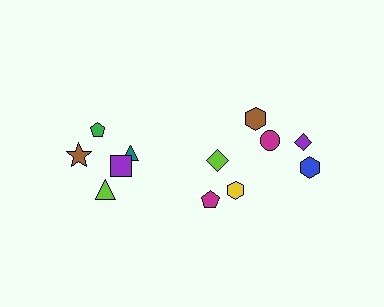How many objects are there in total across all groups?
There are 12 objects.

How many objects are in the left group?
There are 5 objects.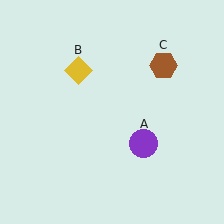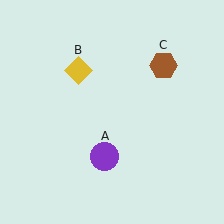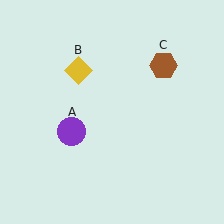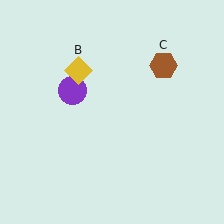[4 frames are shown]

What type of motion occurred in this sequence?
The purple circle (object A) rotated clockwise around the center of the scene.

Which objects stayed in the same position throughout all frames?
Yellow diamond (object B) and brown hexagon (object C) remained stationary.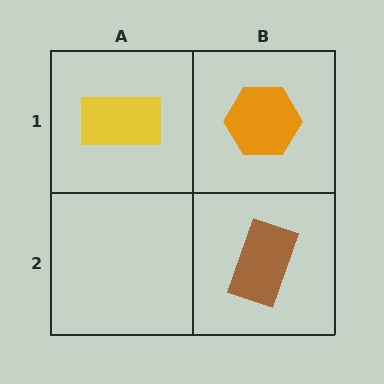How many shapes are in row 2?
1 shape.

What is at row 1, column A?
A yellow rectangle.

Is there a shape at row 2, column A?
No, that cell is empty.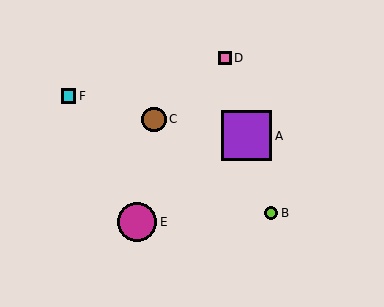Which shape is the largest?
The purple square (labeled A) is the largest.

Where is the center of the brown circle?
The center of the brown circle is at (154, 119).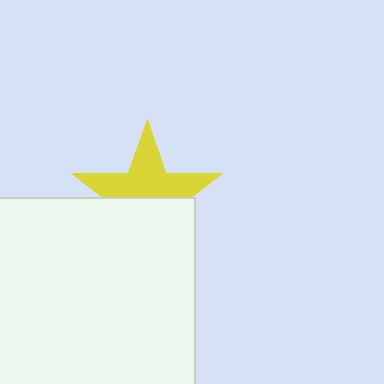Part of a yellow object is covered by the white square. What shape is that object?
It is a star.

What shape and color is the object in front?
The object in front is a white square.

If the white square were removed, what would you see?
You would see the complete yellow star.